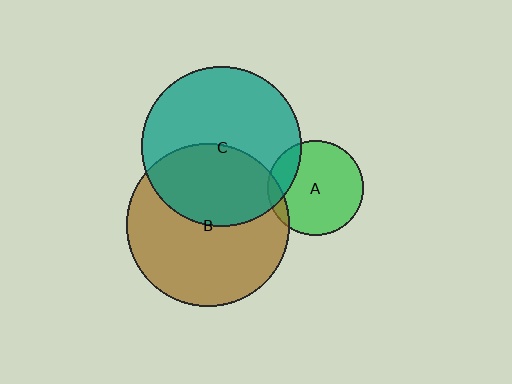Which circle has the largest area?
Circle B (brown).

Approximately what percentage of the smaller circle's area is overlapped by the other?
Approximately 40%.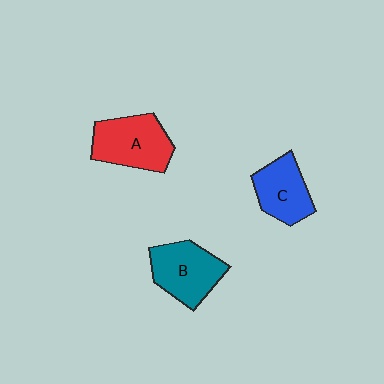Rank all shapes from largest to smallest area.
From largest to smallest: A (red), B (teal), C (blue).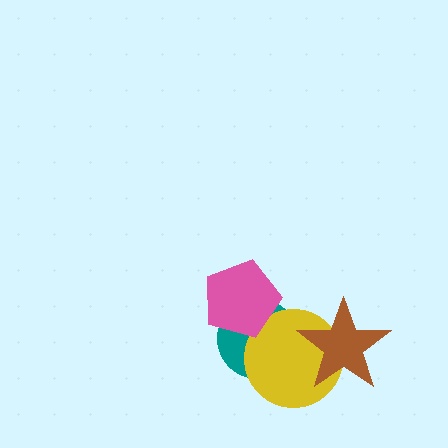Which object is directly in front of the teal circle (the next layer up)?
The yellow circle is directly in front of the teal circle.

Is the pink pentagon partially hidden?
No, no other shape covers it.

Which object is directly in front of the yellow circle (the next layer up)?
The brown star is directly in front of the yellow circle.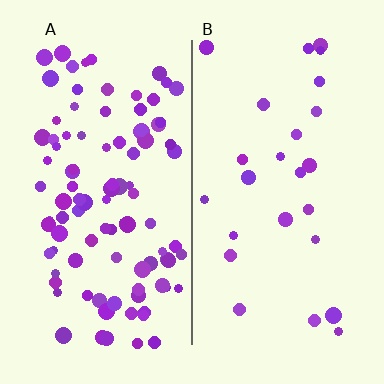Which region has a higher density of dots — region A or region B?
A (the left).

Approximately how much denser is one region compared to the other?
Approximately 3.9× — region A over region B.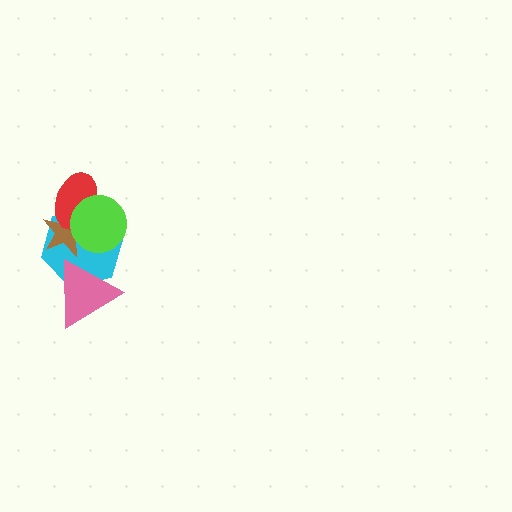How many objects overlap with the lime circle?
3 objects overlap with the lime circle.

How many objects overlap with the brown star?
3 objects overlap with the brown star.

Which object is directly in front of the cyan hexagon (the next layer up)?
The brown star is directly in front of the cyan hexagon.